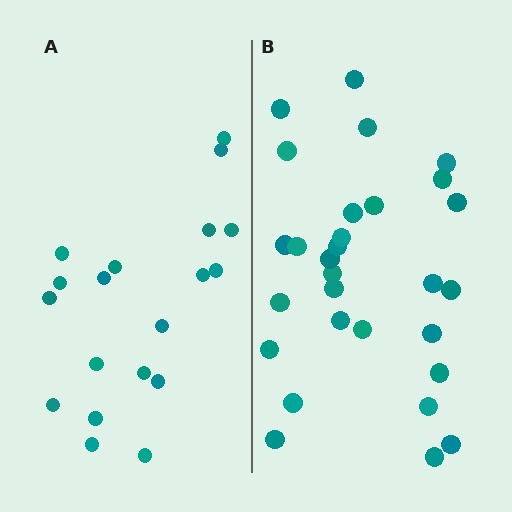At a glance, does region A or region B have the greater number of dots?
Region B (the right region) has more dots.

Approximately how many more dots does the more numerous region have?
Region B has roughly 10 or so more dots than region A.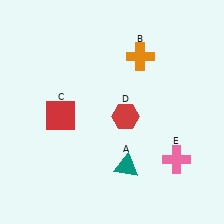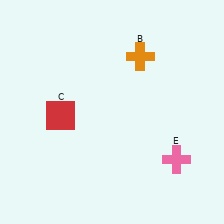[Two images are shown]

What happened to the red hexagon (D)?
The red hexagon (D) was removed in Image 2. It was in the bottom-right area of Image 1.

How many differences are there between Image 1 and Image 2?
There are 2 differences between the two images.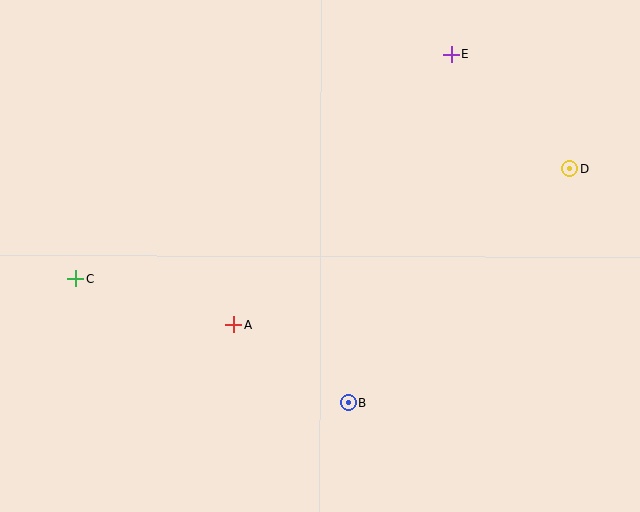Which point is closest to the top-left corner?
Point C is closest to the top-left corner.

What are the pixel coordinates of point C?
Point C is at (76, 279).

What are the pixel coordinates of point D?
Point D is at (570, 168).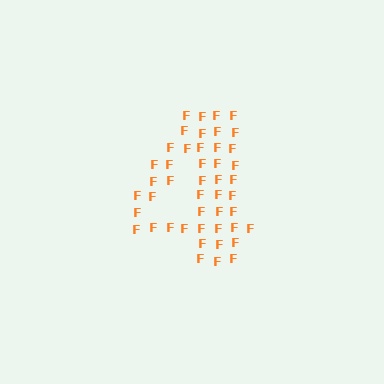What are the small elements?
The small elements are letter F's.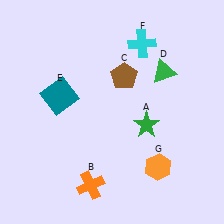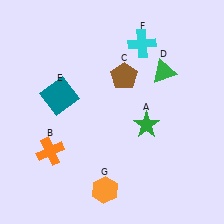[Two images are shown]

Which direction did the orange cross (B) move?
The orange cross (B) moved left.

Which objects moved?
The objects that moved are: the orange cross (B), the orange hexagon (G).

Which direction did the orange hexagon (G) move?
The orange hexagon (G) moved left.